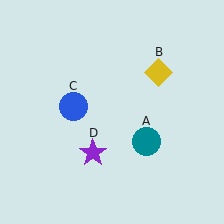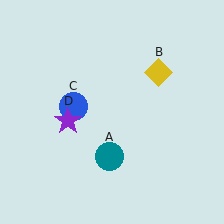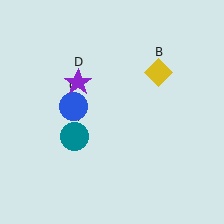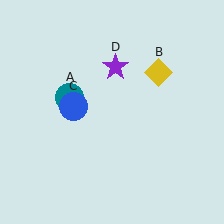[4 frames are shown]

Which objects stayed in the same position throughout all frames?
Yellow diamond (object B) and blue circle (object C) remained stationary.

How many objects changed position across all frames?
2 objects changed position: teal circle (object A), purple star (object D).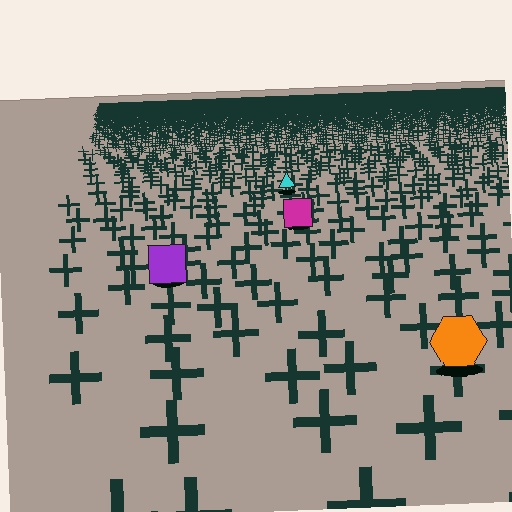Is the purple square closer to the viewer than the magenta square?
Yes. The purple square is closer — you can tell from the texture gradient: the ground texture is coarser near it.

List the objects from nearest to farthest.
From nearest to farthest: the orange hexagon, the purple square, the magenta square, the cyan triangle.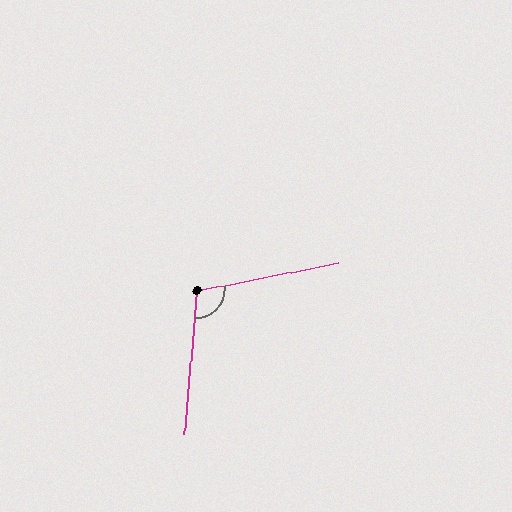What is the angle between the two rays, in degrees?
Approximately 106 degrees.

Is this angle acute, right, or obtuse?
It is obtuse.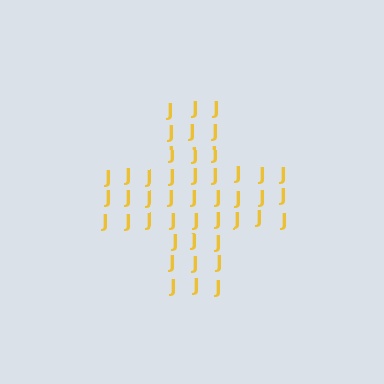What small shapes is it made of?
It is made of small letter J's.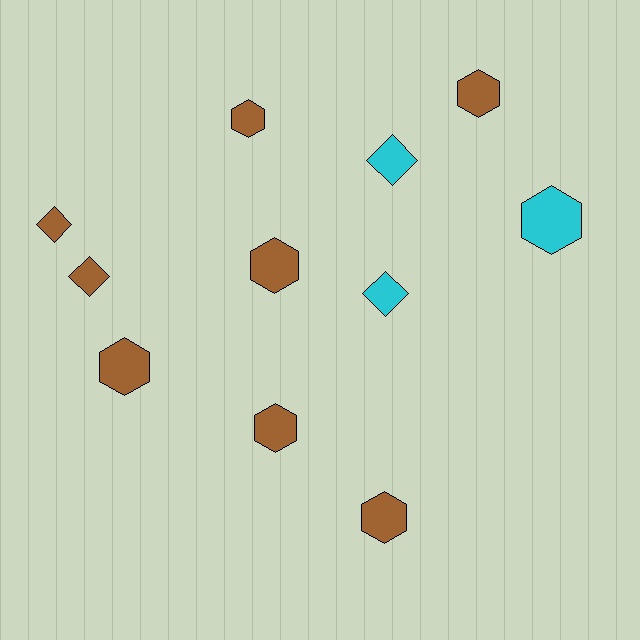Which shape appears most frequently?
Hexagon, with 7 objects.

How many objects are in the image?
There are 11 objects.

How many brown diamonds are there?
There are 2 brown diamonds.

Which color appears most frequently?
Brown, with 8 objects.